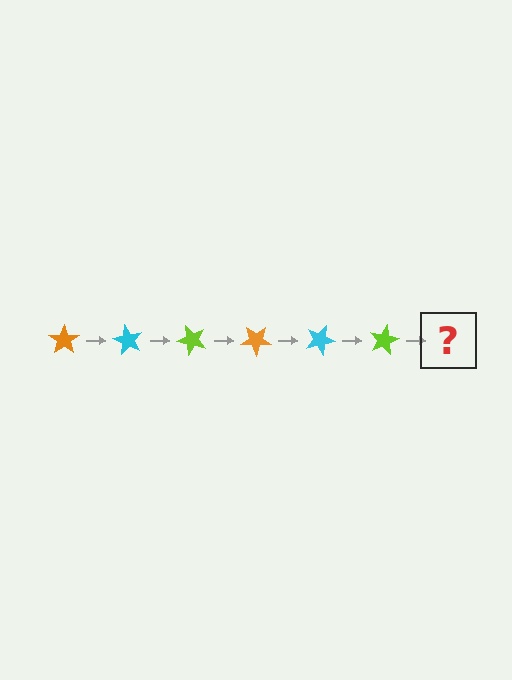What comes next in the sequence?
The next element should be an orange star, rotated 360 degrees from the start.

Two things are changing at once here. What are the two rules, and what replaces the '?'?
The two rules are that it rotates 60 degrees each step and the color cycles through orange, cyan, and lime. The '?' should be an orange star, rotated 360 degrees from the start.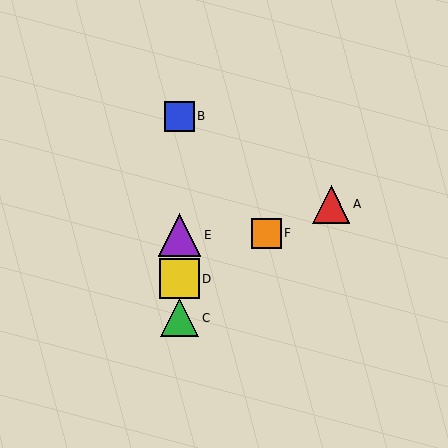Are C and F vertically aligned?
No, C is at x≈179 and F is at x≈267.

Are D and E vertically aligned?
Yes, both are at x≈179.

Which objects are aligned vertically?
Objects B, C, D, E are aligned vertically.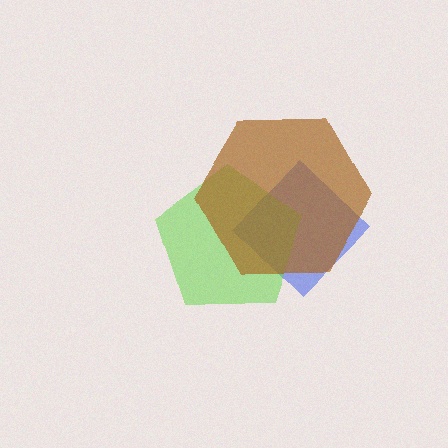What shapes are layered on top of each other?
The layered shapes are: a blue diamond, a lime pentagon, a brown hexagon.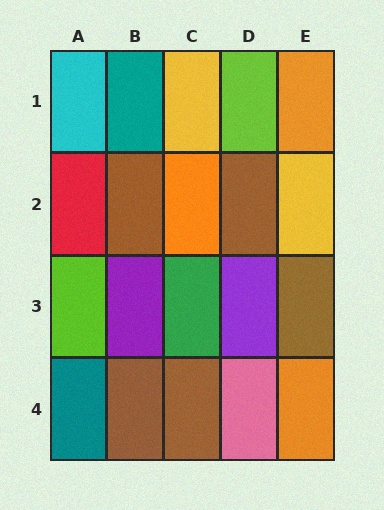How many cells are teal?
2 cells are teal.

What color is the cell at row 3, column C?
Green.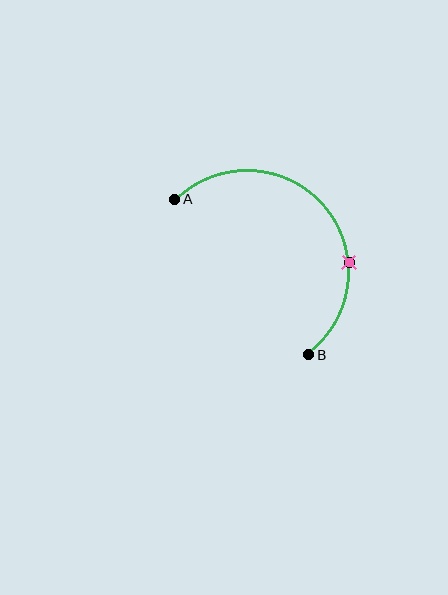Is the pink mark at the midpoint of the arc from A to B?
No. The pink mark lies on the arc but is closer to endpoint B. The arc midpoint would be at the point on the curve equidistant along the arc from both A and B.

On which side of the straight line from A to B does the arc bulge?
The arc bulges above and to the right of the straight line connecting A and B.